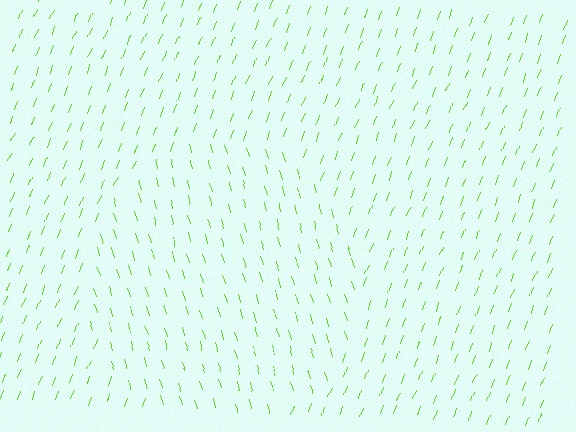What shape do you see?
I see a circle.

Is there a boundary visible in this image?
Yes, there is a texture boundary formed by a change in line orientation.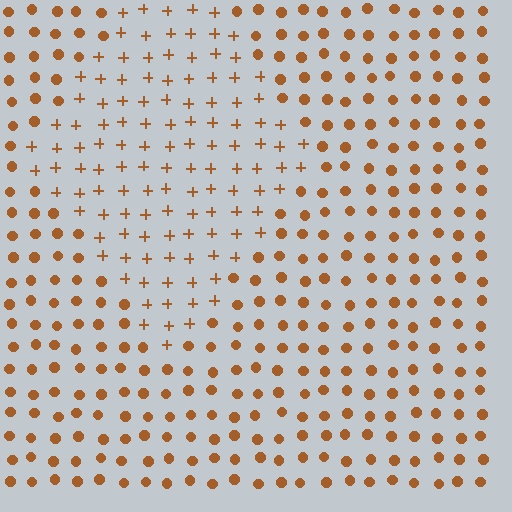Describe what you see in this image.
The image is filled with small brown elements arranged in a uniform grid. A diamond-shaped region contains plus signs, while the surrounding area contains circles. The boundary is defined purely by the change in element shape.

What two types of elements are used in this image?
The image uses plus signs inside the diamond region and circles outside it.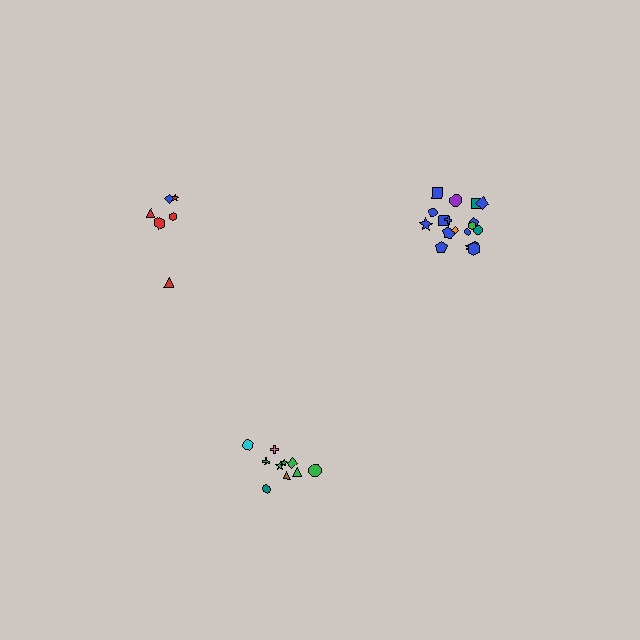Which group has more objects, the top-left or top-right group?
The top-right group.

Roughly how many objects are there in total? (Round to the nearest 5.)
Roughly 35 objects in total.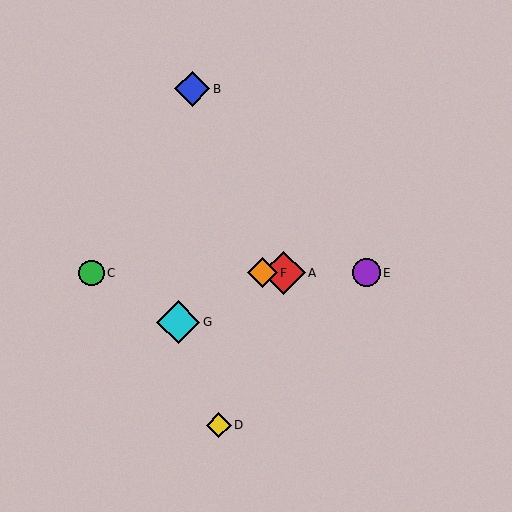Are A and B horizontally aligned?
No, A is at y≈273 and B is at y≈89.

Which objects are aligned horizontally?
Objects A, C, E, F are aligned horizontally.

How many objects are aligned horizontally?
4 objects (A, C, E, F) are aligned horizontally.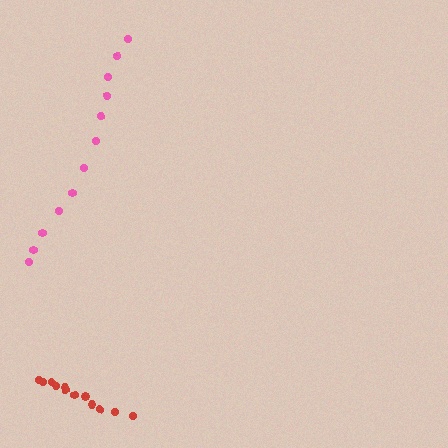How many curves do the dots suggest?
There are 2 distinct paths.